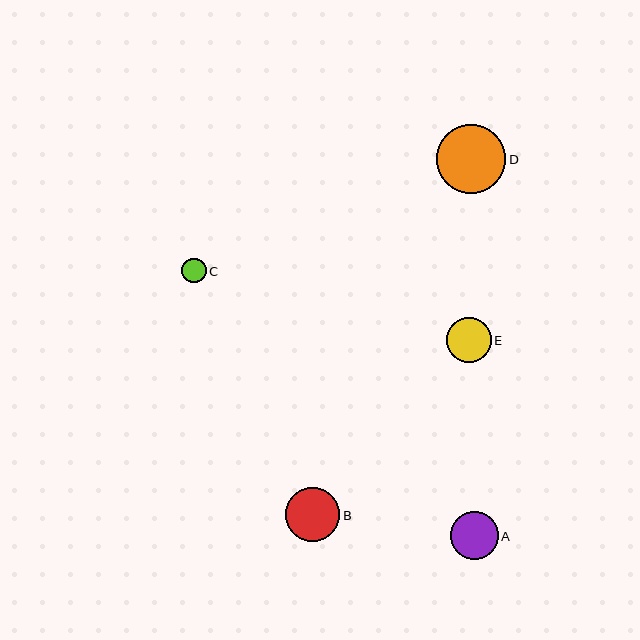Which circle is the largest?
Circle D is the largest with a size of approximately 69 pixels.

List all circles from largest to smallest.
From largest to smallest: D, B, A, E, C.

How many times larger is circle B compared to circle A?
Circle B is approximately 1.1 times the size of circle A.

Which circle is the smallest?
Circle C is the smallest with a size of approximately 24 pixels.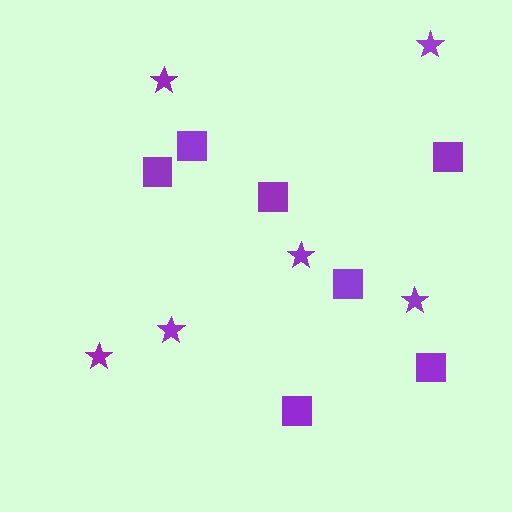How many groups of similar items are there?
There are 2 groups: one group of squares (7) and one group of stars (6).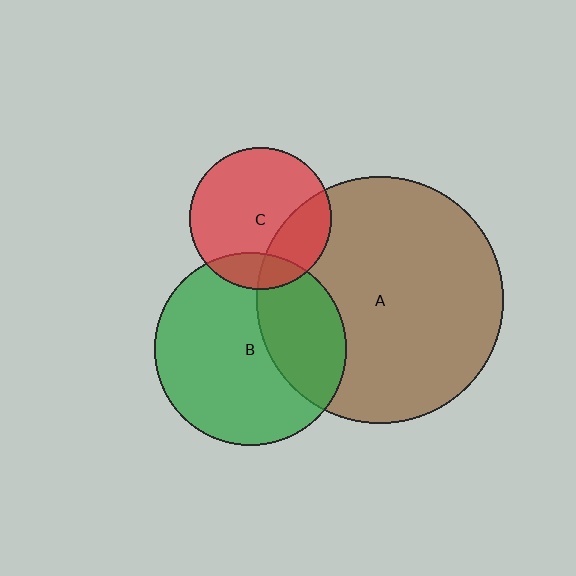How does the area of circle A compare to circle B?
Approximately 1.6 times.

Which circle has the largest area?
Circle A (brown).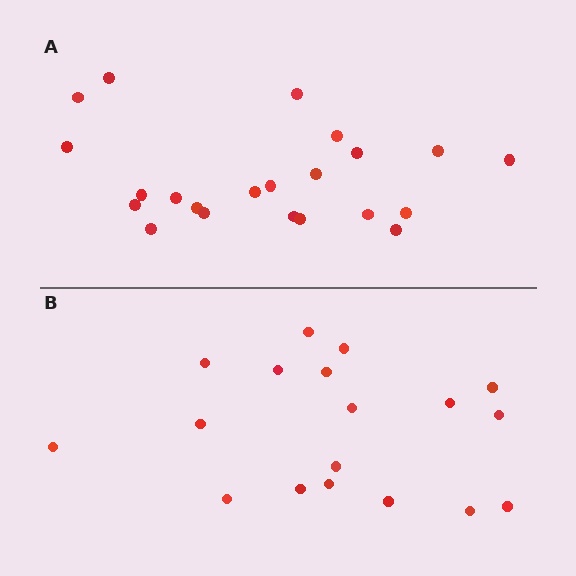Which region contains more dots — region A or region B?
Region A (the top region) has more dots.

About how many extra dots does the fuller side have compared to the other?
Region A has about 4 more dots than region B.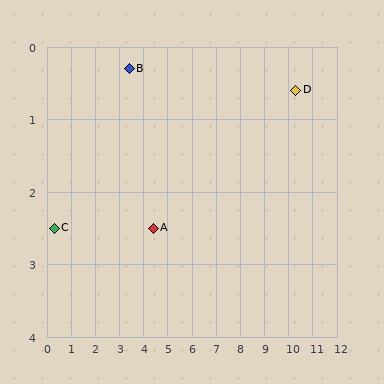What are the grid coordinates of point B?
Point B is at approximately (3.4, 0.3).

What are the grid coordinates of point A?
Point A is at approximately (4.4, 2.5).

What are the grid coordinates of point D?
Point D is at approximately (10.3, 0.6).